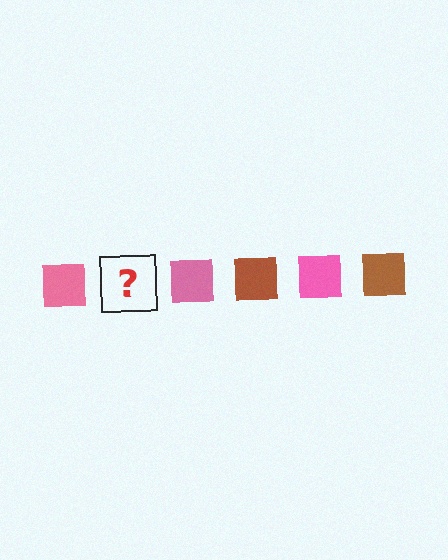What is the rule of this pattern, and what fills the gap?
The rule is that the pattern cycles through pink, brown squares. The gap should be filled with a brown square.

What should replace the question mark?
The question mark should be replaced with a brown square.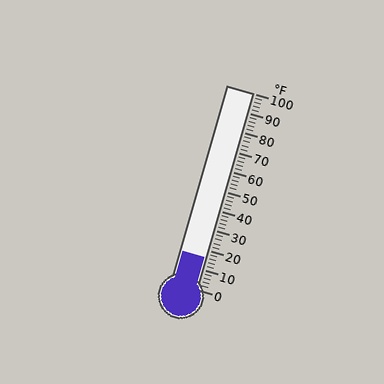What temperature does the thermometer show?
The thermometer shows approximately 16°F.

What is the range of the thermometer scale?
The thermometer scale ranges from 0°F to 100°F.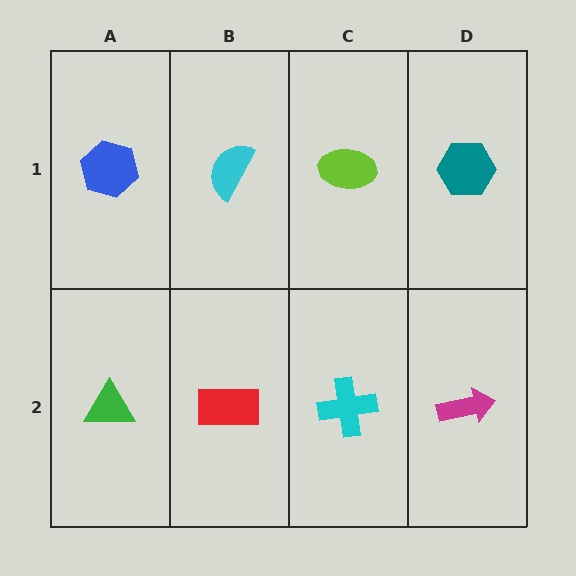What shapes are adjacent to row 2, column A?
A blue hexagon (row 1, column A), a red rectangle (row 2, column B).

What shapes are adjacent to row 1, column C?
A cyan cross (row 2, column C), a cyan semicircle (row 1, column B), a teal hexagon (row 1, column D).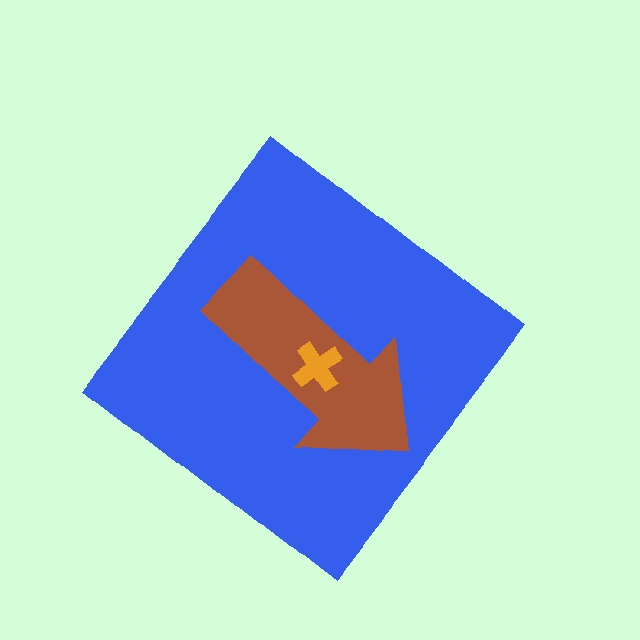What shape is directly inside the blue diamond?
The brown arrow.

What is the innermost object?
The orange cross.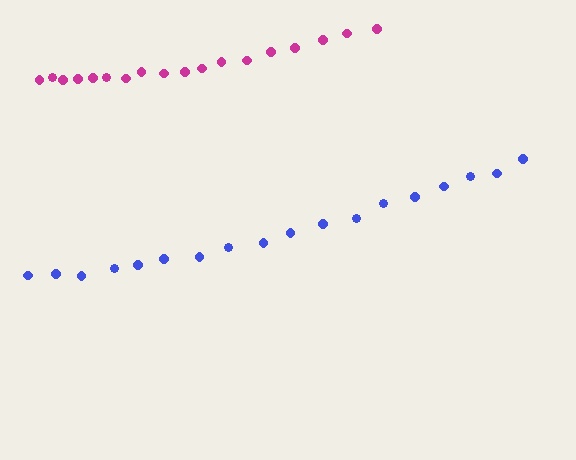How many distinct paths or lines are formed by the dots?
There are 2 distinct paths.